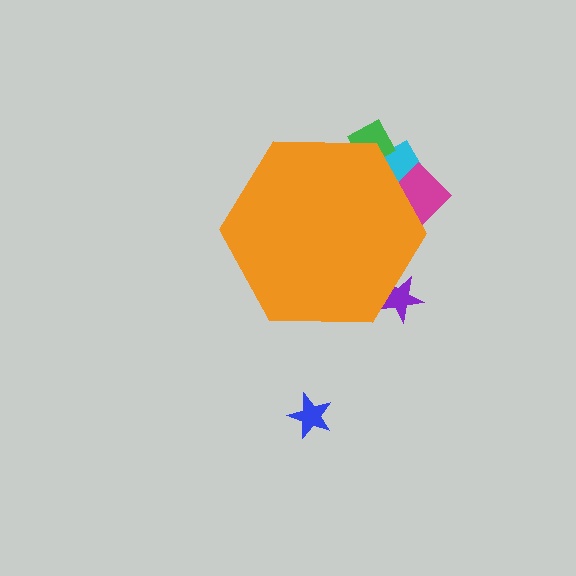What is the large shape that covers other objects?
An orange hexagon.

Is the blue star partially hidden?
No, the blue star is fully visible.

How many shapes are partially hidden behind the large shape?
4 shapes are partially hidden.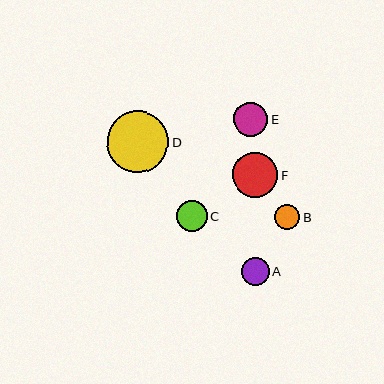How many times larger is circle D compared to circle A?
Circle D is approximately 2.2 times the size of circle A.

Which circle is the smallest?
Circle B is the smallest with a size of approximately 25 pixels.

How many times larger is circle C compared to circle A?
Circle C is approximately 1.1 times the size of circle A.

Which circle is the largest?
Circle D is the largest with a size of approximately 62 pixels.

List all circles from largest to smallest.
From largest to smallest: D, F, E, C, A, B.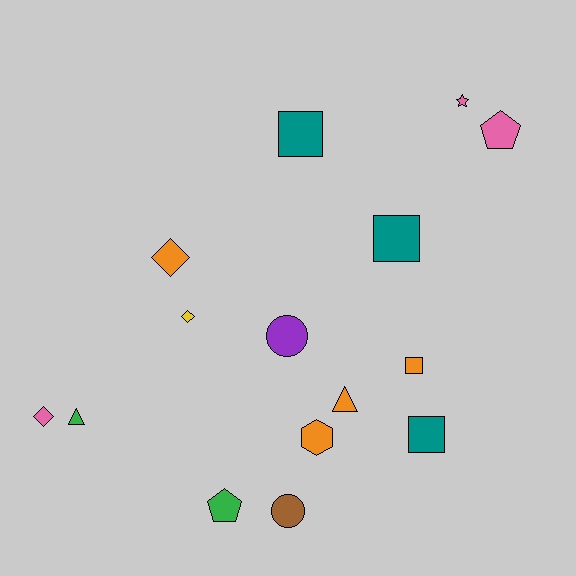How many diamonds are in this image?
There are 3 diamonds.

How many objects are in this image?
There are 15 objects.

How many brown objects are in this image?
There is 1 brown object.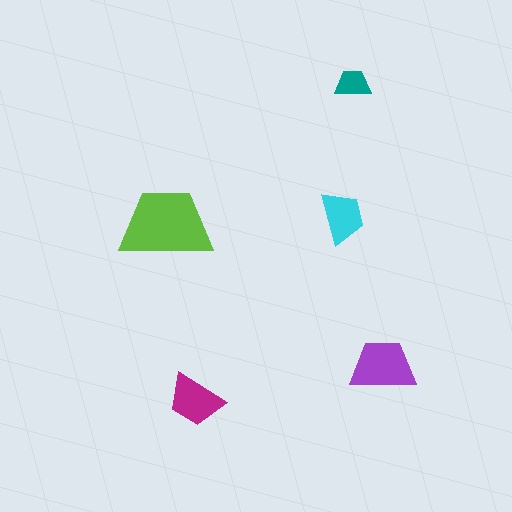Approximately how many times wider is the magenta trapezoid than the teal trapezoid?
About 1.5 times wider.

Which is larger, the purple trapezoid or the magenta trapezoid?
The purple one.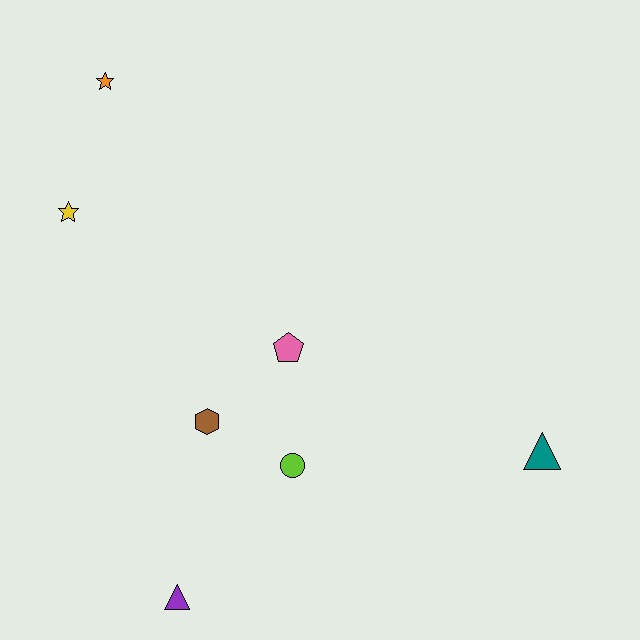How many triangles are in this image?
There are 2 triangles.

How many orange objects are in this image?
There is 1 orange object.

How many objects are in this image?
There are 7 objects.